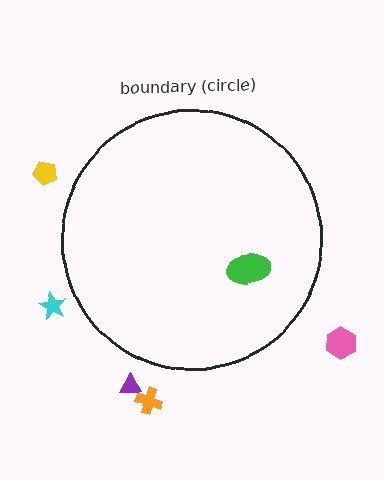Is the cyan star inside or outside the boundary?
Outside.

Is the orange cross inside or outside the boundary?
Outside.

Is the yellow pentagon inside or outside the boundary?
Outside.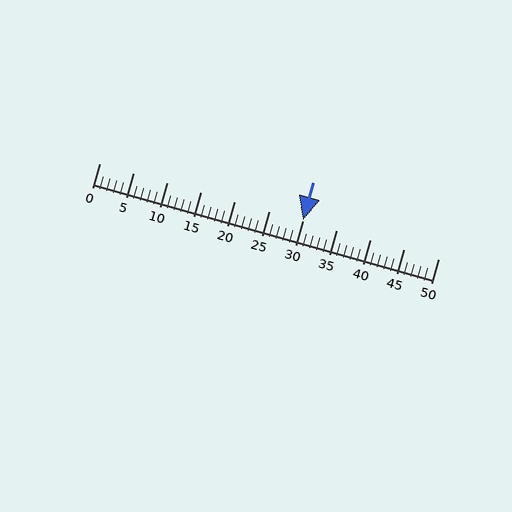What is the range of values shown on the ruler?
The ruler shows values from 0 to 50.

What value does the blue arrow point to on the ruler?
The blue arrow points to approximately 30.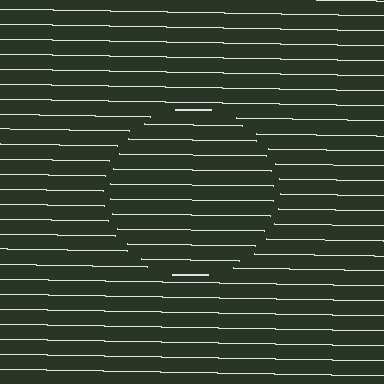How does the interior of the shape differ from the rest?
The interior of the shape contains the same grating, shifted by half a period — the contour is defined by the phase discontinuity where line-ends from the inner and outer gratings abut.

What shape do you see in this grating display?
An illusory circle. The interior of the shape contains the same grating, shifted by half a period — the contour is defined by the phase discontinuity where line-ends from the inner and outer gratings abut.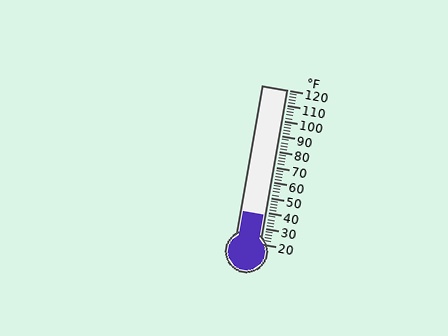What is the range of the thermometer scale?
The thermometer scale ranges from 20°F to 120°F.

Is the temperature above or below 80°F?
The temperature is below 80°F.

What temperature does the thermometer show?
The thermometer shows approximately 38°F.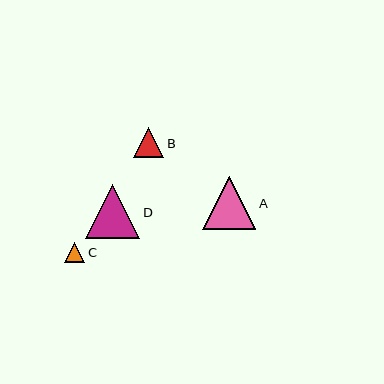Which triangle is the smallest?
Triangle C is the smallest with a size of approximately 20 pixels.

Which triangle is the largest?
Triangle D is the largest with a size of approximately 54 pixels.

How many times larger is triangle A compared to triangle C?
Triangle A is approximately 2.7 times the size of triangle C.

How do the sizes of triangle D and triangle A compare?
Triangle D and triangle A are approximately the same size.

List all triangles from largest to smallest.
From largest to smallest: D, A, B, C.